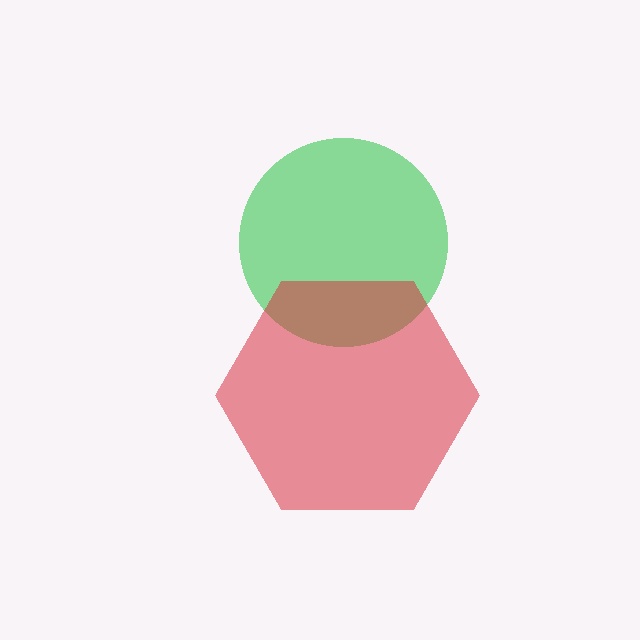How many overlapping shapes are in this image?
There are 2 overlapping shapes in the image.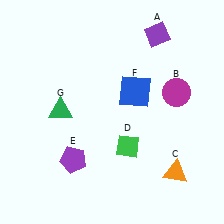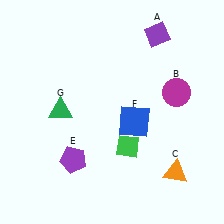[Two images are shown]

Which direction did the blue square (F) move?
The blue square (F) moved down.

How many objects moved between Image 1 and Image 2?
1 object moved between the two images.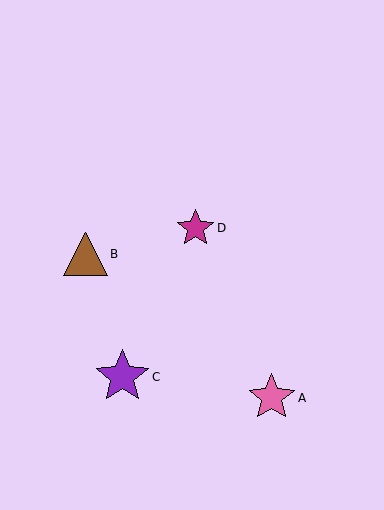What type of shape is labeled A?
Shape A is a pink star.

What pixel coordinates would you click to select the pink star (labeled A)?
Click at (272, 398) to select the pink star A.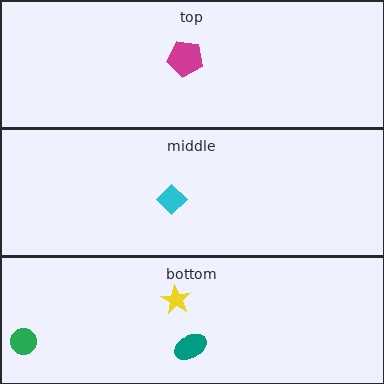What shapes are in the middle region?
The cyan diamond.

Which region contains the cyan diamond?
The middle region.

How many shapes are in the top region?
1.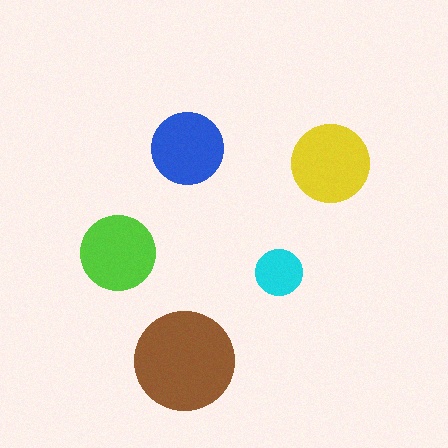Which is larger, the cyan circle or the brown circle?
The brown one.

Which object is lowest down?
The brown circle is bottommost.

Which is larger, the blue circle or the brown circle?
The brown one.